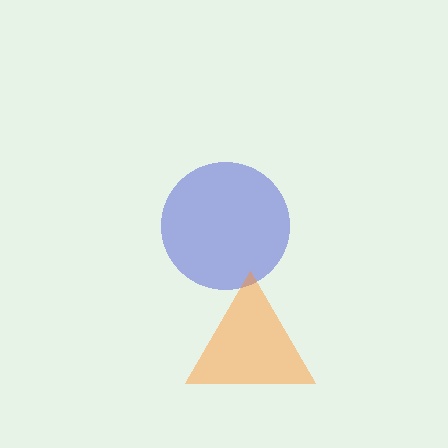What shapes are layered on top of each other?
The layered shapes are: a blue circle, an orange triangle.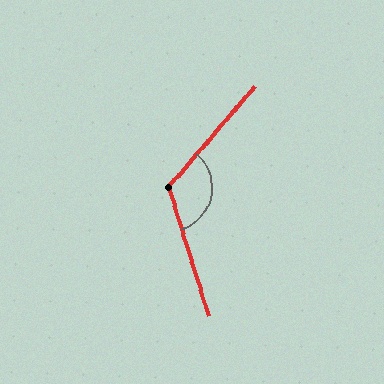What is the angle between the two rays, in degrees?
Approximately 122 degrees.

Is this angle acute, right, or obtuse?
It is obtuse.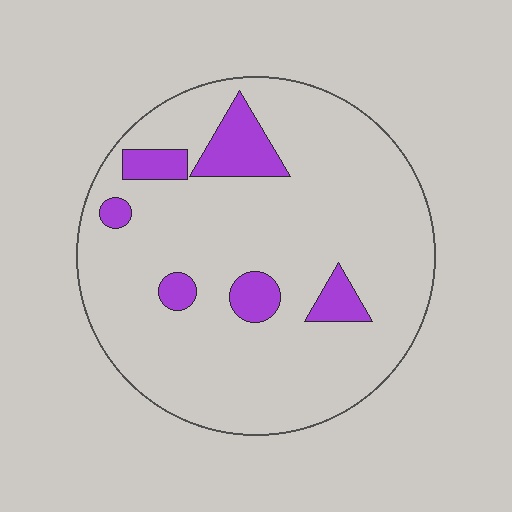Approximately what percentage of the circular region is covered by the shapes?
Approximately 15%.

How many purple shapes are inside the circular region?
6.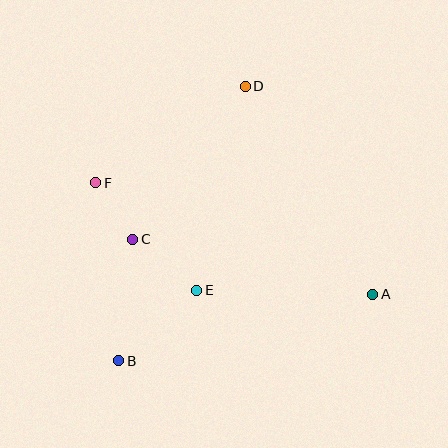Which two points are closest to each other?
Points C and F are closest to each other.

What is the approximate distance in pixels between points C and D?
The distance between C and D is approximately 190 pixels.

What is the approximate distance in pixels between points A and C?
The distance between A and C is approximately 246 pixels.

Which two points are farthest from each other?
Points B and D are farthest from each other.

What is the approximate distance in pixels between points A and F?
The distance between A and F is approximately 299 pixels.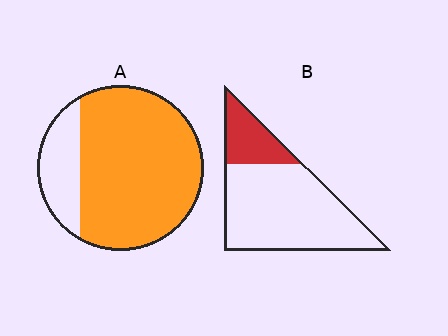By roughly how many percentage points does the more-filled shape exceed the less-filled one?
By roughly 55 percentage points (A over B).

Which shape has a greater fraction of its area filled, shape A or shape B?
Shape A.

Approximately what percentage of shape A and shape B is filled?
A is approximately 80% and B is approximately 25%.